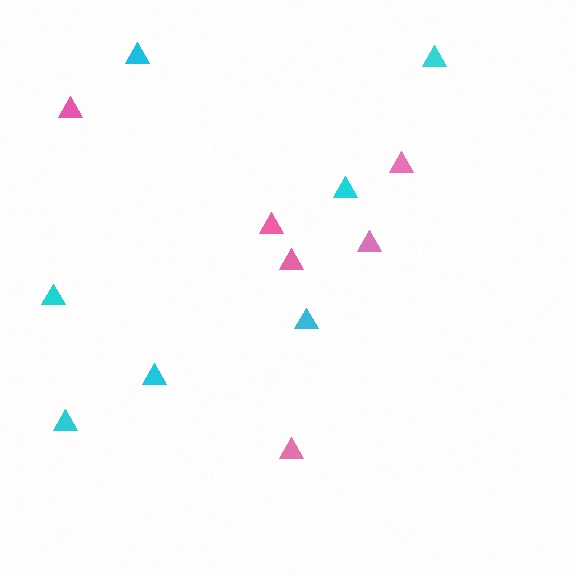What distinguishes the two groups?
There are 2 groups: one group of cyan triangles (7) and one group of pink triangles (6).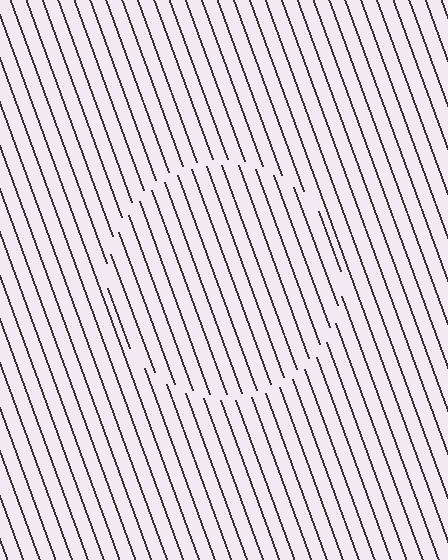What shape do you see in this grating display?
An illusory circle. The interior of the shape contains the same grating, shifted by half a period — the contour is defined by the phase discontinuity where line-ends from the inner and outer gratings abut.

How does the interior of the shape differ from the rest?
The interior of the shape contains the same grating, shifted by half a period — the contour is defined by the phase discontinuity where line-ends from the inner and outer gratings abut.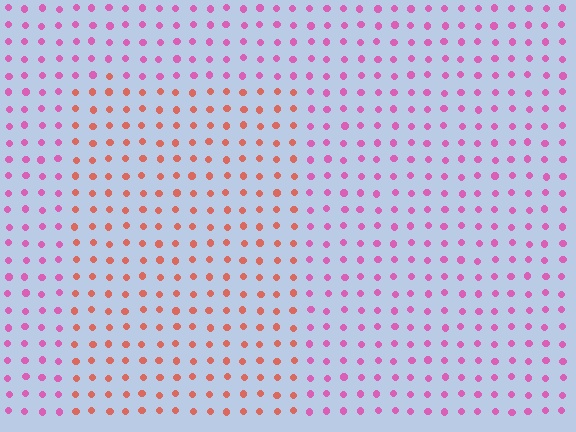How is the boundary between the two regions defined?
The boundary is defined purely by a slight shift in hue (about 47 degrees). Spacing, size, and orientation are identical on both sides.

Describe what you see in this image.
The image is filled with small pink elements in a uniform arrangement. A rectangle-shaped region is visible where the elements are tinted to a slightly different hue, forming a subtle color boundary.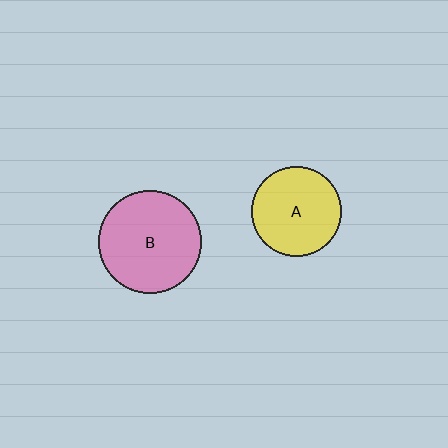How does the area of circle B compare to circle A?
Approximately 1.3 times.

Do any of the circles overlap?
No, none of the circles overlap.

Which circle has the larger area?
Circle B (pink).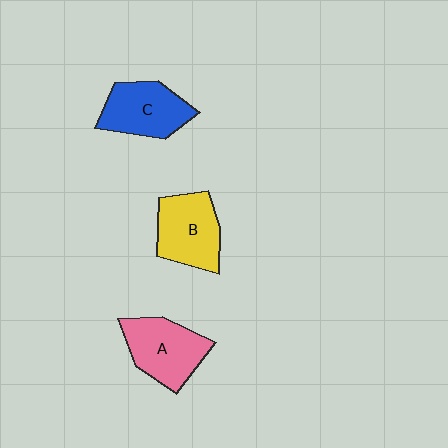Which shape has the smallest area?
Shape C (blue).